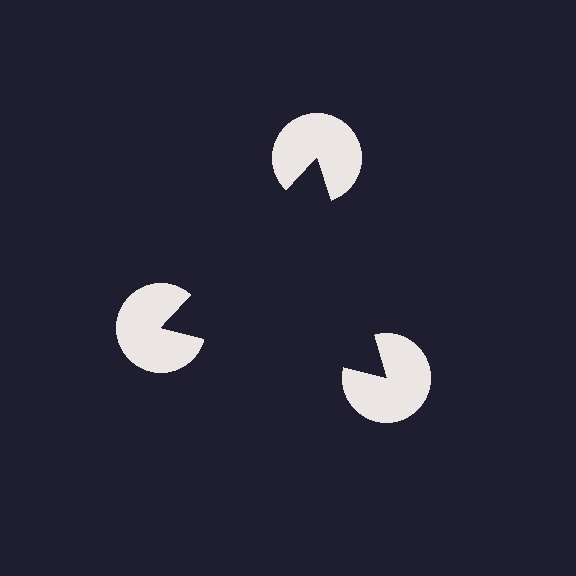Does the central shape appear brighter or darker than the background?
It typically appears slightly darker than the background, even though no actual brightness change is drawn.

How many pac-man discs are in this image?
There are 3 — one at each vertex of the illusory triangle.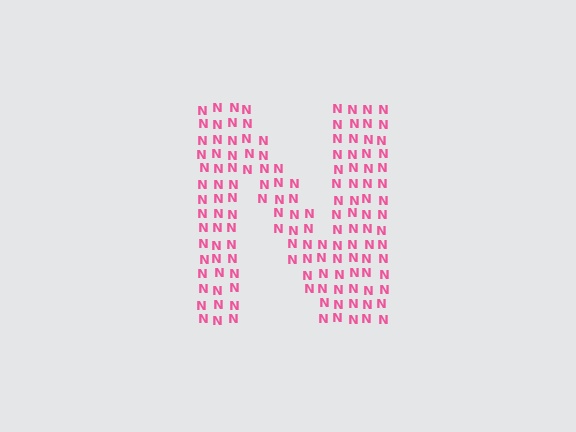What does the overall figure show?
The overall figure shows the letter N.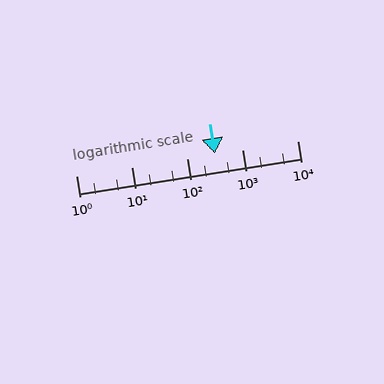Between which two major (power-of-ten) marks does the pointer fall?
The pointer is between 100 and 1000.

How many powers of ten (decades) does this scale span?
The scale spans 4 decades, from 1 to 10000.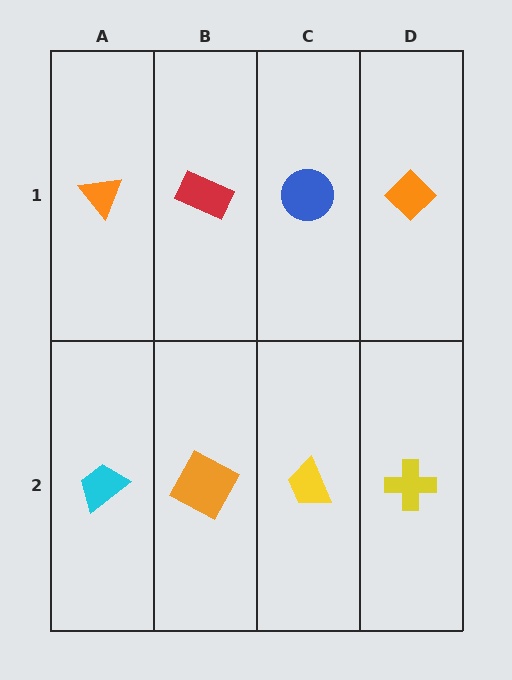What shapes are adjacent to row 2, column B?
A red rectangle (row 1, column B), a cyan trapezoid (row 2, column A), a yellow trapezoid (row 2, column C).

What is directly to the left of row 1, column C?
A red rectangle.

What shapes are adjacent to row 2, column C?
A blue circle (row 1, column C), an orange square (row 2, column B), a yellow cross (row 2, column D).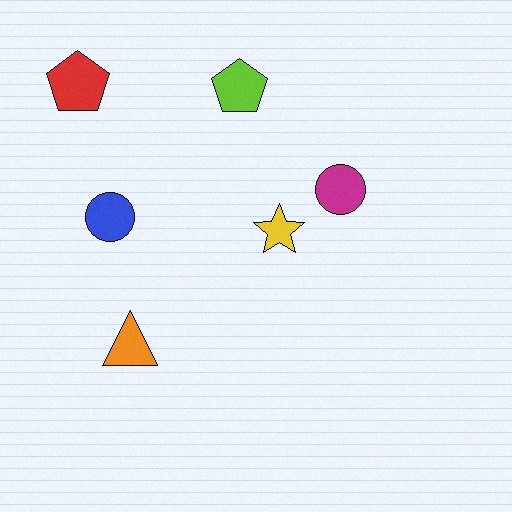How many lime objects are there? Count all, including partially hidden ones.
There is 1 lime object.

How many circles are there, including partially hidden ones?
There are 2 circles.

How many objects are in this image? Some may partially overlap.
There are 6 objects.